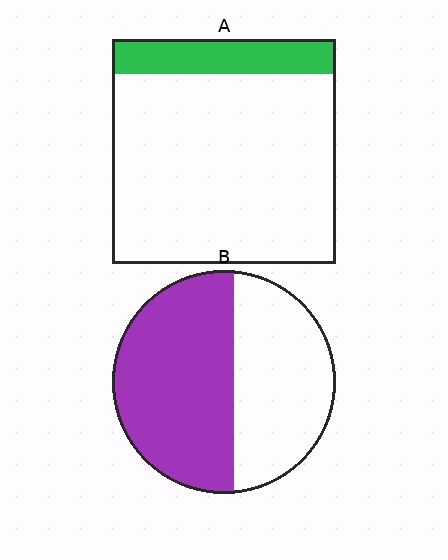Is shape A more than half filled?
No.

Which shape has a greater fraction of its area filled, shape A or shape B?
Shape B.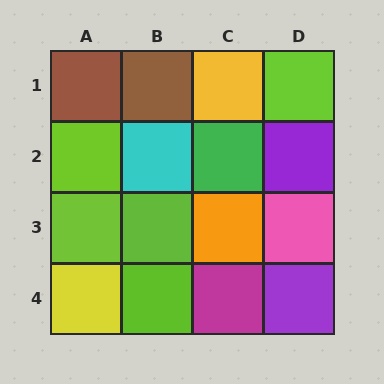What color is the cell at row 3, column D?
Pink.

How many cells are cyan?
1 cell is cyan.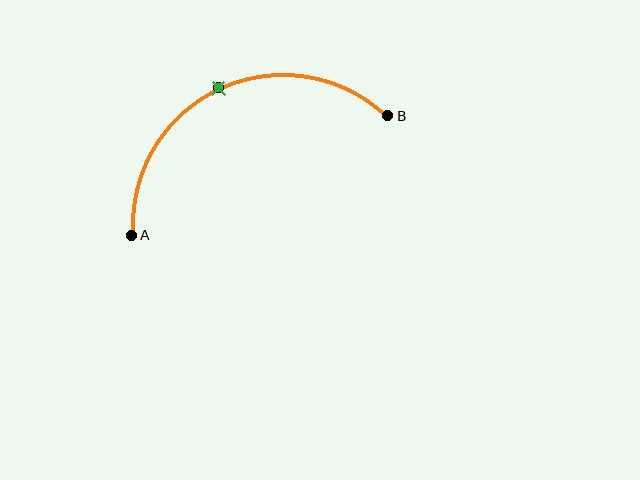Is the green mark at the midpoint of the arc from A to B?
Yes. The green mark lies on the arc at equal arc-length from both A and B — it is the arc midpoint.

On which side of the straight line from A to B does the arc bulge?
The arc bulges above the straight line connecting A and B.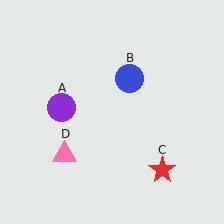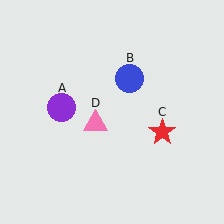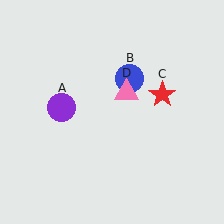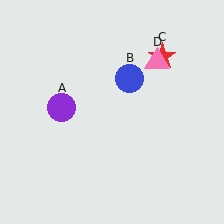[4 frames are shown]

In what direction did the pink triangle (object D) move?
The pink triangle (object D) moved up and to the right.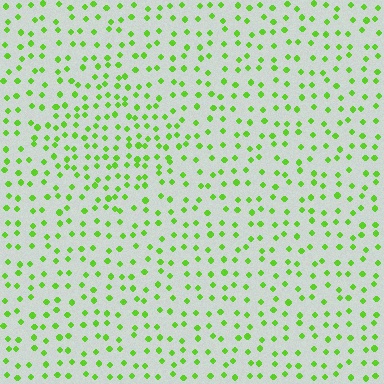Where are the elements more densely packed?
The elements are more densely packed inside the diamond boundary.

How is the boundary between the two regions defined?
The boundary is defined by a change in element density (approximately 1.6x ratio). All elements are the same color, size, and shape.